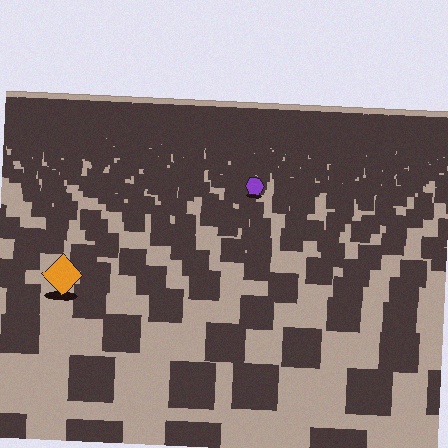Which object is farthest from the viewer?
The purple hexagon is farthest from the viewer. It appears smaller and the ground texture around it is denser.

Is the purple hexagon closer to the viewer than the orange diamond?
No. The orange diamond is closer — you can tell from the texture gradient: the ground texture is coarser near it.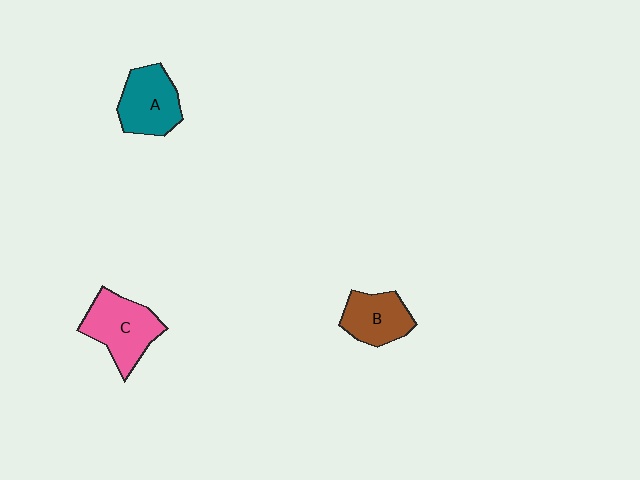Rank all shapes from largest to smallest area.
From largest to smallest: C (pink), A (teal), B (brown).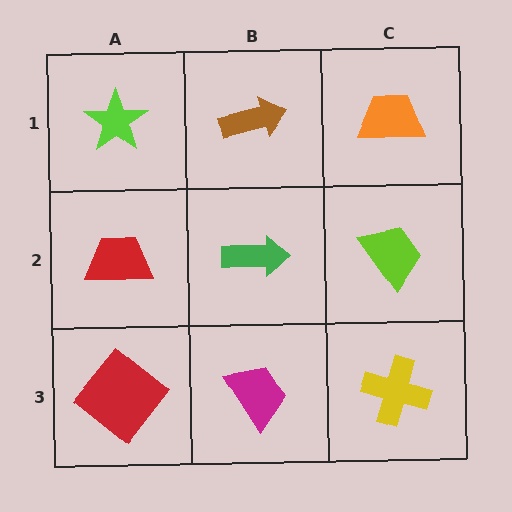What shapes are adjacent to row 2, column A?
A lime star (row 1, column A), a red diamond (row 3, column A), a green arrow (row 2, column B).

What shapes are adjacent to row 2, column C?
An orange trapezoid (row 1, column C), a yellow cross (row 3, column C), a green arrow (row 2, column B).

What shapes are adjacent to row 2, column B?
A brown arrow (row 1, column B), a magenta trapezoid (row 3, column B), a red trapezoid (row 2, column A), a lime trapezoid (row 2, column C).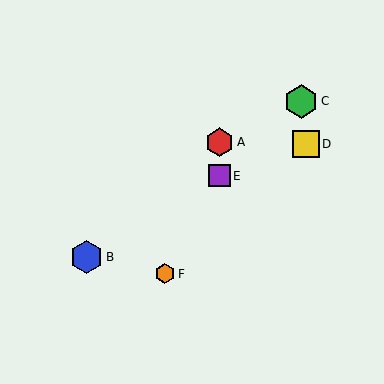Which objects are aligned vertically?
Objects A, E are aligned vertically.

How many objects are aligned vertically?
2 objects (A, E) are aligned vertically.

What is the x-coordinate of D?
Object D is at x≈306.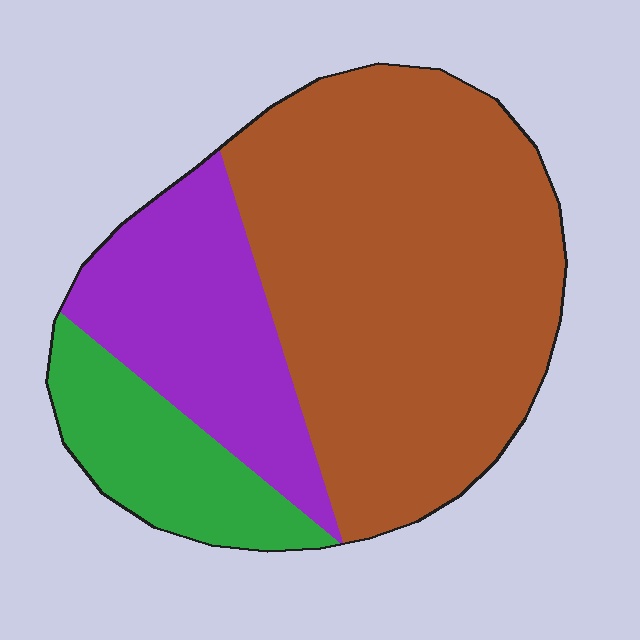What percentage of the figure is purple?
Purple covers 24% of the figure.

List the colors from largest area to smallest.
From largest to smallest: brown, purple, green.